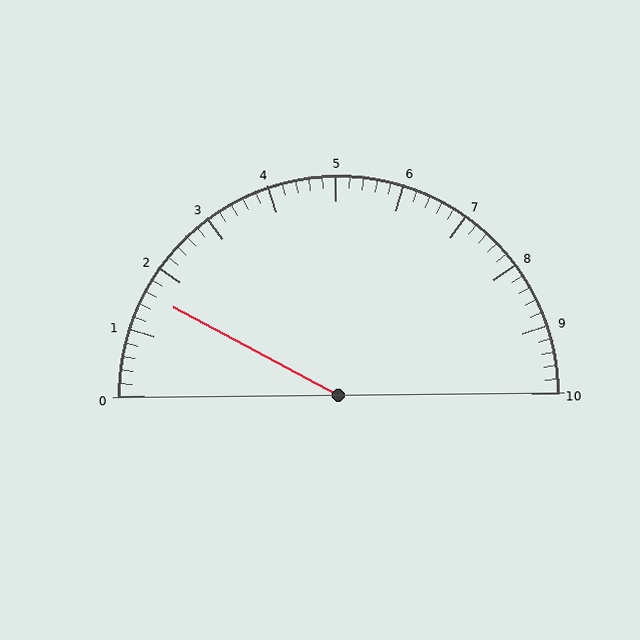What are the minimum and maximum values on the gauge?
The gauge ranges from 0 to 10.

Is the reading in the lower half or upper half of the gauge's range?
The reading is in the lower half of the range (0 to 10).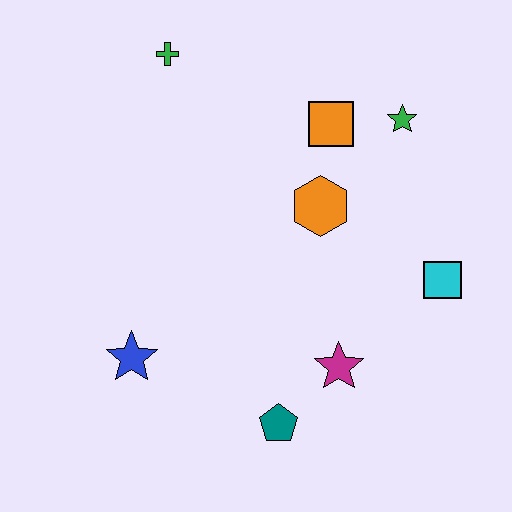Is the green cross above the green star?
Yes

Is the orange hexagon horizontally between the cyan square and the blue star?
Yes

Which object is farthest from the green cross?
The teal pentagon is farthest from the green cross.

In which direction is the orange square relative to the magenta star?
The orange square is above the magenta star.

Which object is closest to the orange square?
The green star is closest to the orange square.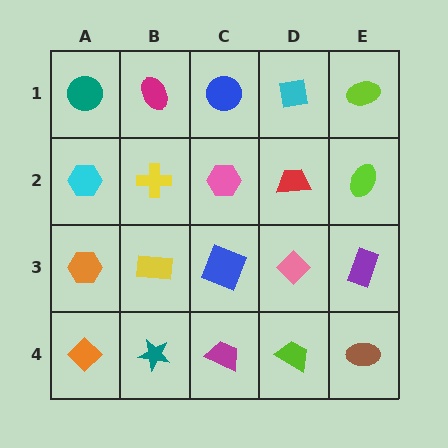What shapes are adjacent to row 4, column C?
A blue square (row 3, column C), a teal star (row 4, column B), a lime trapezoid (row 4, column D).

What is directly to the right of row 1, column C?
A cyan square.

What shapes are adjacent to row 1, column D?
A red trapezoid (row 2, column D), a blue circle (row 1, column C), a lime ellipse (row 1, column E).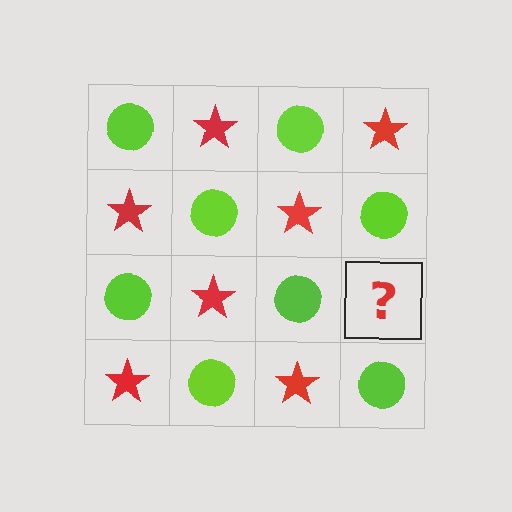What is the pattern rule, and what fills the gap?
The rule is that it alternates lime circle and red star in a checkerboard pattern. The gap should be filled with a red star.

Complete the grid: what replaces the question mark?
The question mark should be replaced with a red star.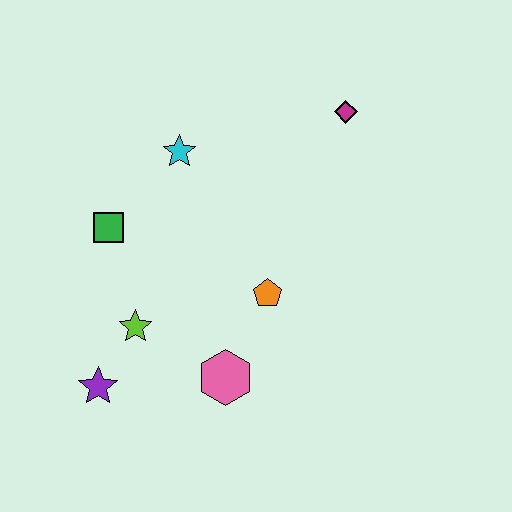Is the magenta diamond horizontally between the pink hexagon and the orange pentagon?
No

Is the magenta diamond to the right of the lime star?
Yes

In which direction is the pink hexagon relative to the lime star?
The pink hexagon is to the right of the lime star.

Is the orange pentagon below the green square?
Yes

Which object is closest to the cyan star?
The green square is closest to the cyan star.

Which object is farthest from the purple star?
The magenta diamond is farthest from the purple star.